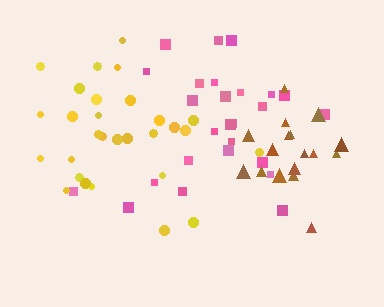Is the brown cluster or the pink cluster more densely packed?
Brown.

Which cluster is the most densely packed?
Brown.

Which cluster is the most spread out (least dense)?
Yellow.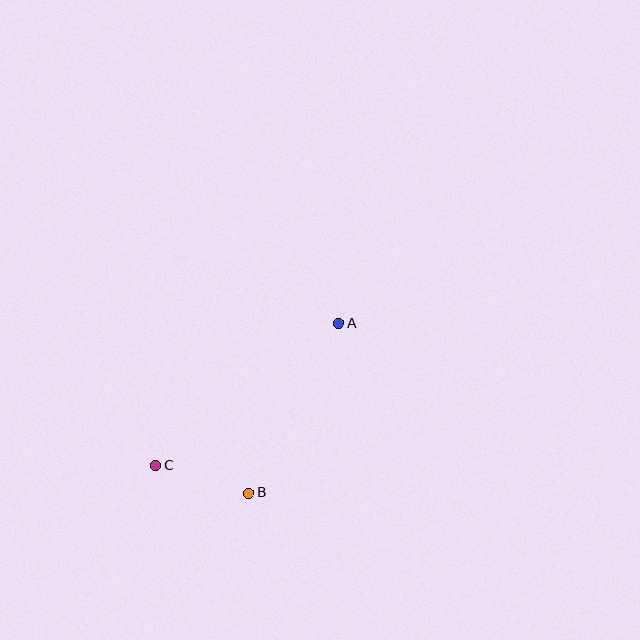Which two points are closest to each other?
Points B and C are closest to each other.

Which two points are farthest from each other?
Points A and C are farthest from each other.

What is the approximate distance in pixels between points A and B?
The distance between A and B is approximately 192 pixels.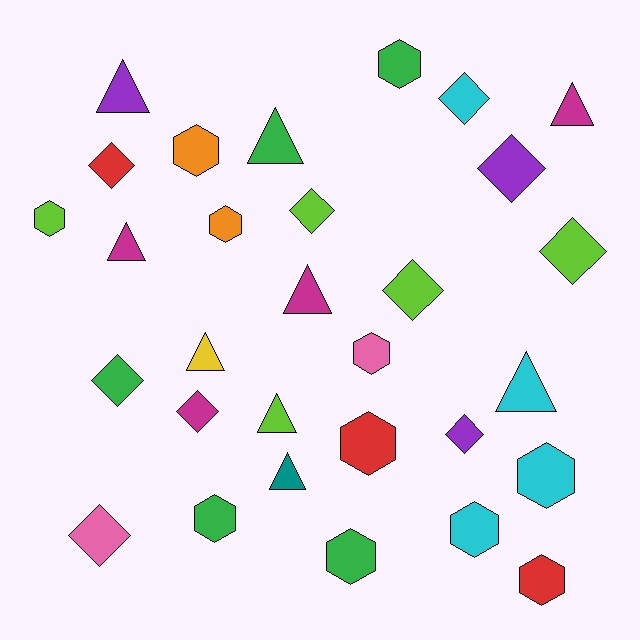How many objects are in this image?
There are 30 objects.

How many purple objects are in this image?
There are 3 purple objects.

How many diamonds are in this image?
There are 10 diamonds.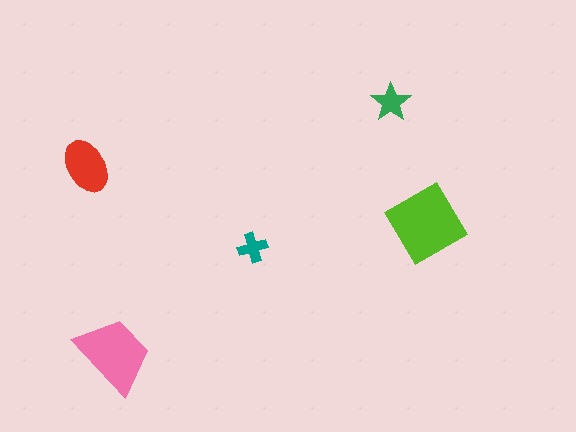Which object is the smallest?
The teal cross.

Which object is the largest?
The lime diamond.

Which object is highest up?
The green star is topmost.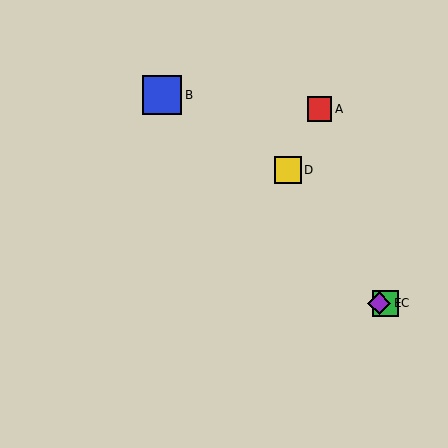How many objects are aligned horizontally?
2 objects (C, E) are aligned horizontally.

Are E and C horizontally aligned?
Yes, both are at y≈303.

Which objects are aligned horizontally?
Objects C, E are aligned horizontally.